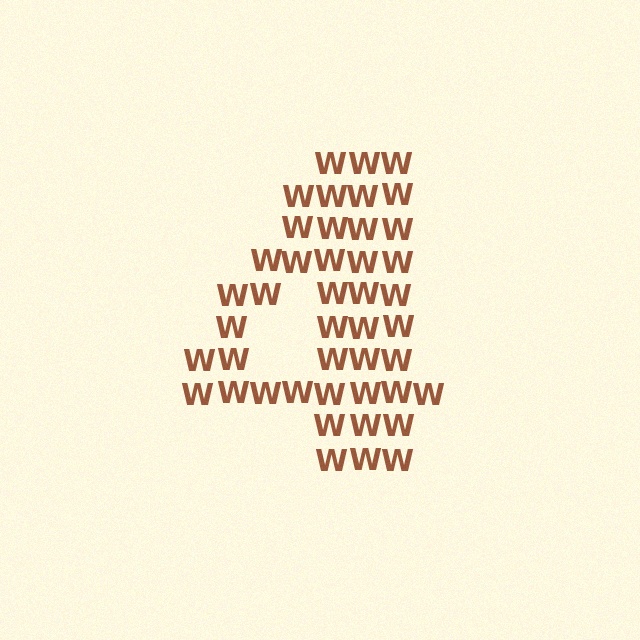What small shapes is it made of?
It is made of small letter W's.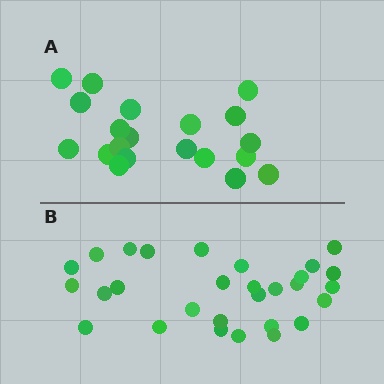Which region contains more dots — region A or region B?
Region B (the bottom region) has more dots.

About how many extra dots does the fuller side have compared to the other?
Region B has roughly 8 or so more dots than region A.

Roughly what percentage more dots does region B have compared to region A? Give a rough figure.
About 45% more.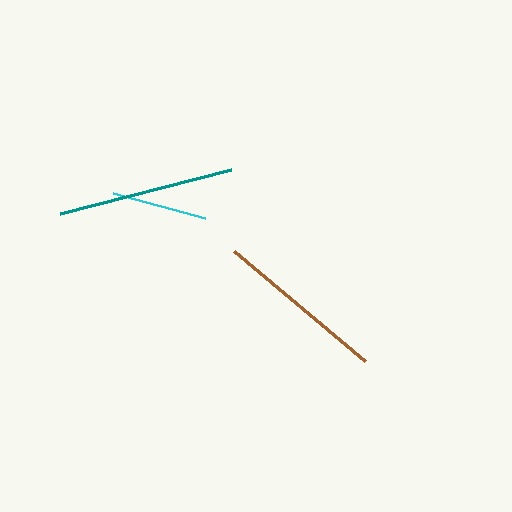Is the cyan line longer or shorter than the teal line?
The teal line is longer than the cyan line.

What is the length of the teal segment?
The teal segment is approximately 176 pixels long.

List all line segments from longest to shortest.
From longest to shortest: teal, brown, cyan.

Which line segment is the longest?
The teal line is the longest at approximately 176 pixels.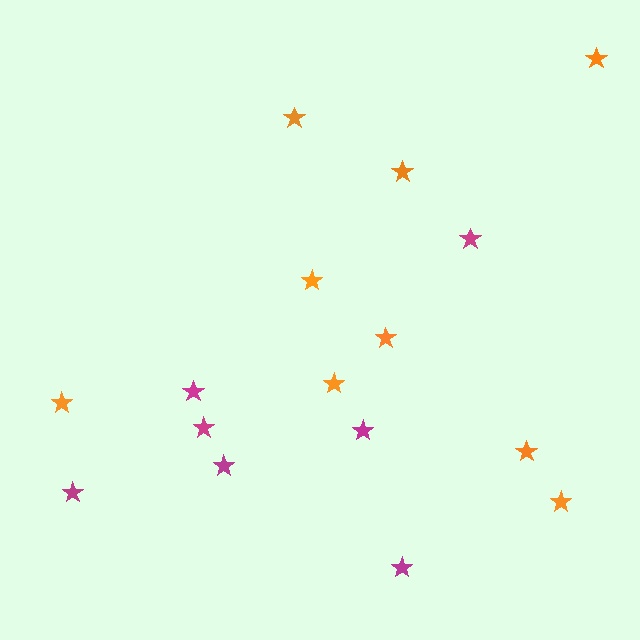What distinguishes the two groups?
There are 2 groups: one group of magenta stars (7) and one group of orange stars (9).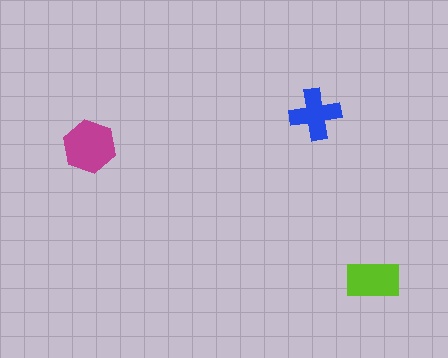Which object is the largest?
The magenta hexagon.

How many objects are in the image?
There are 3 objects in the image.